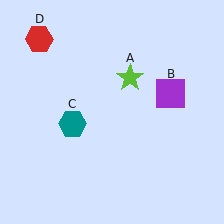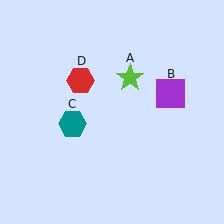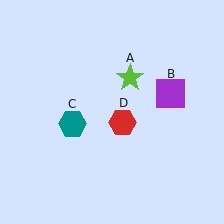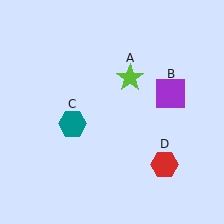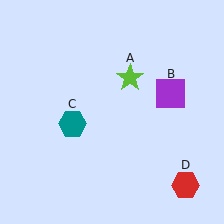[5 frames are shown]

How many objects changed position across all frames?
1 object changed position: red hexagon (object D).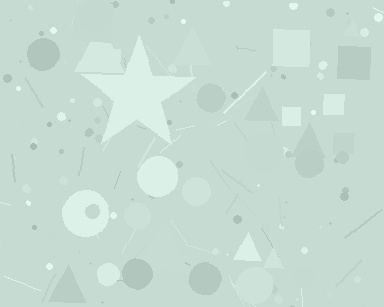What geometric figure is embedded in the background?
A star is embedded in the background.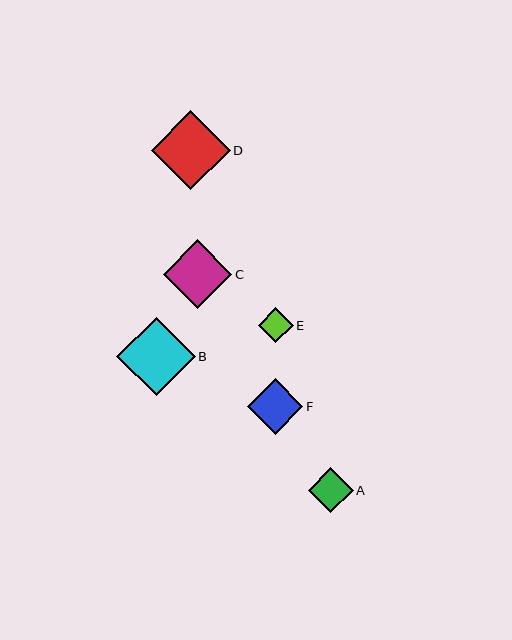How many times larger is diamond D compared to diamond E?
Diamond D is approximately 2.3 times the size of diamond E.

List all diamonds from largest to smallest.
From largest to smallest: D, B, C, F, A, E.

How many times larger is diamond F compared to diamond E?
Diamond F is approximately 1.6 times the size of diamond E.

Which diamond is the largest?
Diamond D is the largest with a size of approximately 79 pixels.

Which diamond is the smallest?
Diamond E is the smallest with a size of approximately 35 pixels.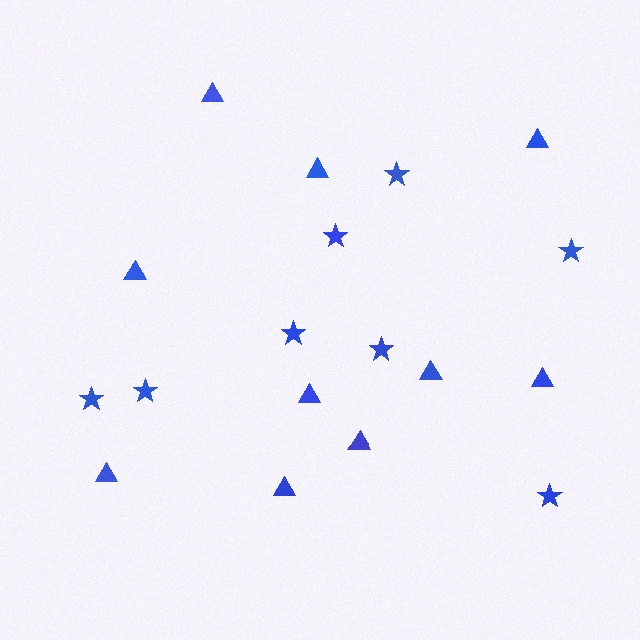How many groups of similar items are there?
There are 2 groups: one group of stars (8) and one group of triangles (10).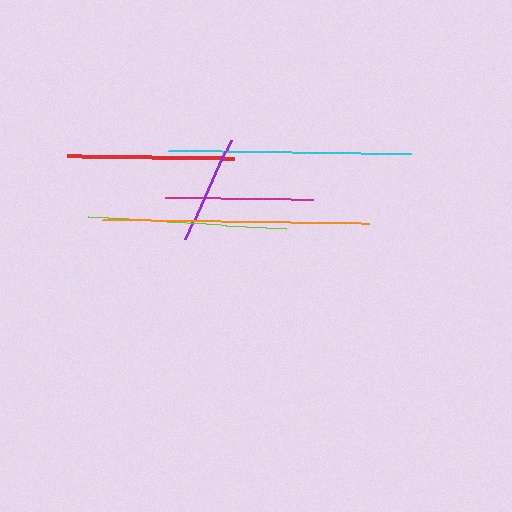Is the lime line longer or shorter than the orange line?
The orange line is longer than the lime line.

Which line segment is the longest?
The orange line is the longest at approximately 268 pixels.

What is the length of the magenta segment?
The magenta segment is approximately 148 pixels long.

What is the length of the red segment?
The red segment is approximately 166 pixels long.